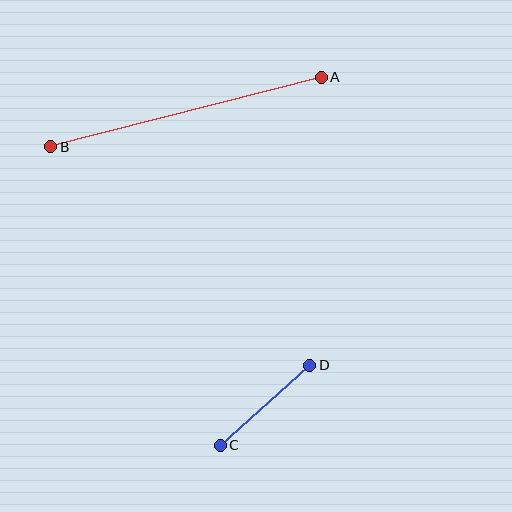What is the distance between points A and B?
The distance is approximately 279 pixels.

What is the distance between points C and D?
The distance is approximately 120 pixels.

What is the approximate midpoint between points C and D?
The midpoint is at approximately (265, 405) pixels.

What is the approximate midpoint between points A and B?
The midpoint is at approximately (186, 112) pixels.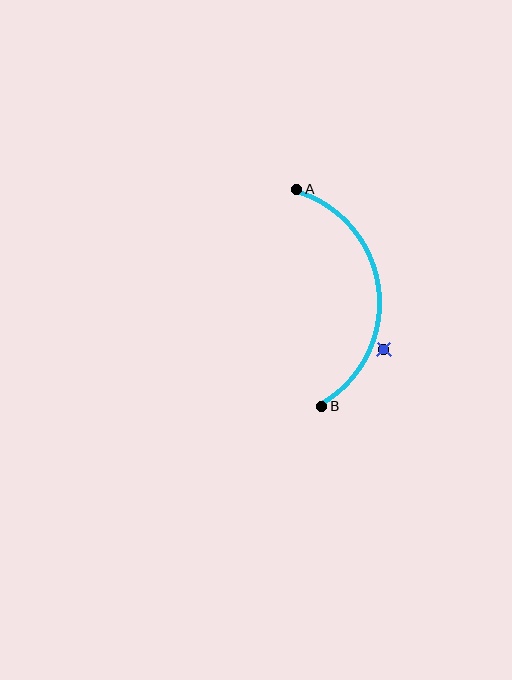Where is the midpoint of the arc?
The arc midpoint is the point on the curve farthest from the straight line joining A and B. It sits to the right of that line.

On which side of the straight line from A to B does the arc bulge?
The arc bulges to the right of the straight line connecting A and B.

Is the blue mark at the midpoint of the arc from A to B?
No — the blue mark does not lie on the arc at all. It sits slightly outside the curve.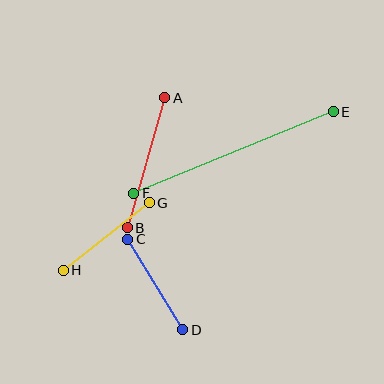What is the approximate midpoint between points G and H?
The midpoint is at approximately (106, 237) pixels.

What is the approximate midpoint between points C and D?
The midpoint is at approximately (155, 285) pixels.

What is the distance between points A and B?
The distance is approximately 136 pixels.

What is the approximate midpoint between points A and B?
The midpoint is at approximately (146, 163) pixels.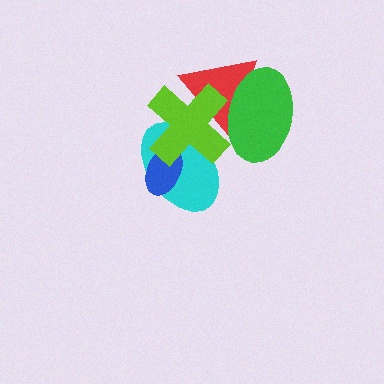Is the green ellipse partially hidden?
Yes, it is partially covered by another shape.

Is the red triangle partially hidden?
Yes, it is partially covered by another shape.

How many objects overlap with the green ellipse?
2 objects overlap with the green ellipse.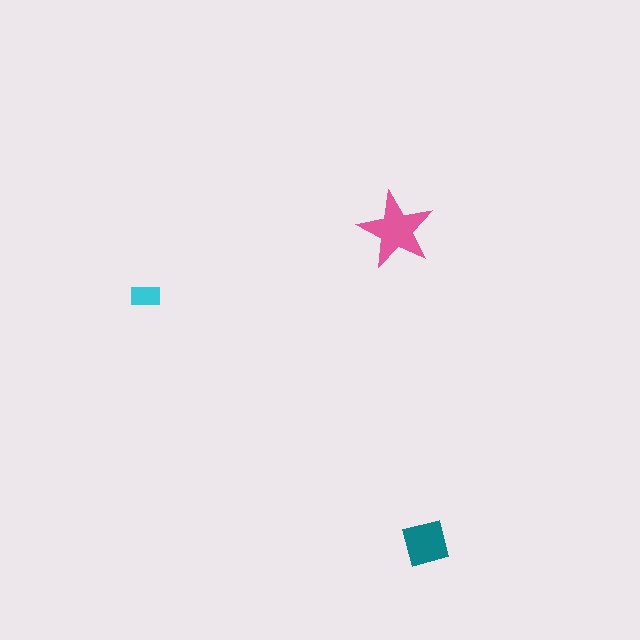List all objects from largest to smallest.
The pink star, the teal square, the cyan rectangle.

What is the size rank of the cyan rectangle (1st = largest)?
3rd.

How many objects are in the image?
There are 3 objects in the image.